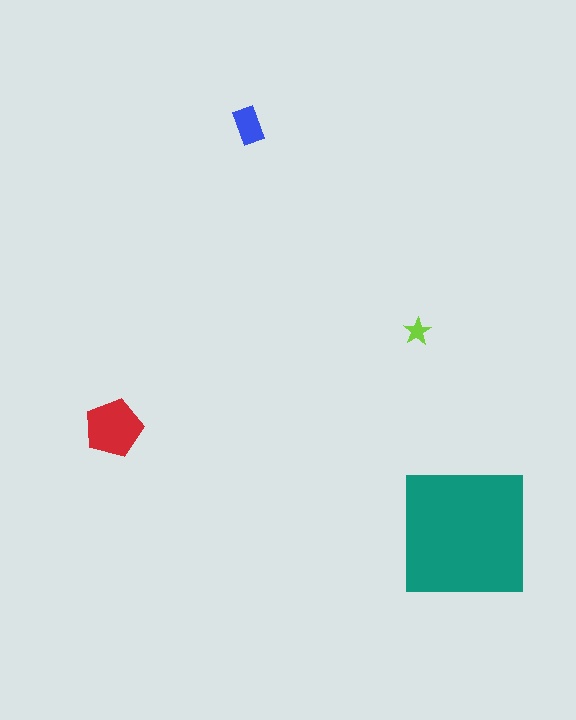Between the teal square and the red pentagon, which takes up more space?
The teal square.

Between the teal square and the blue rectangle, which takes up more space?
The teal square.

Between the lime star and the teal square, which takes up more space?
The teal square.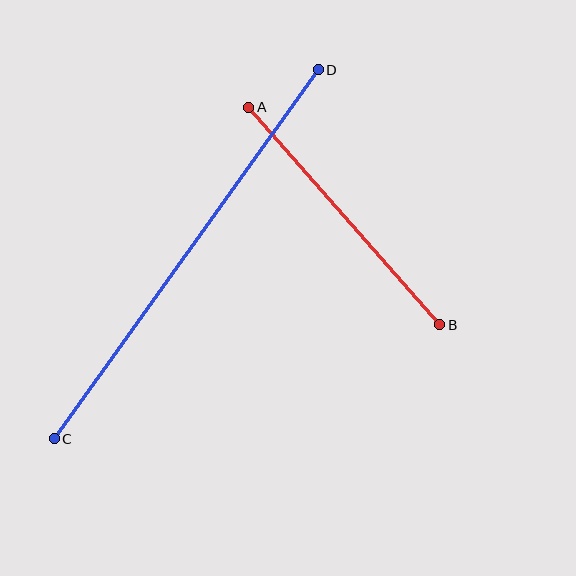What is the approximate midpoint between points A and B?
The midpoint is at approximately (344, 216) pixels.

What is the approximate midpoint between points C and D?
The midpoint is at approximately (186, 254) pixels.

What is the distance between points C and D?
The distance is approximately 454 pixels.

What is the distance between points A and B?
The distance is approximately 289 pixels.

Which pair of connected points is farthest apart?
Points C and D are farthest apart.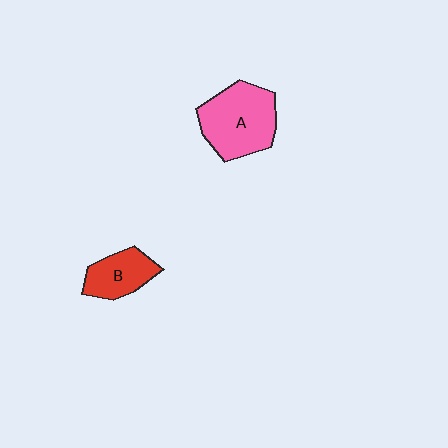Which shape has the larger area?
Shape A (pink).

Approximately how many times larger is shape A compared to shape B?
Approximately 1.7 times.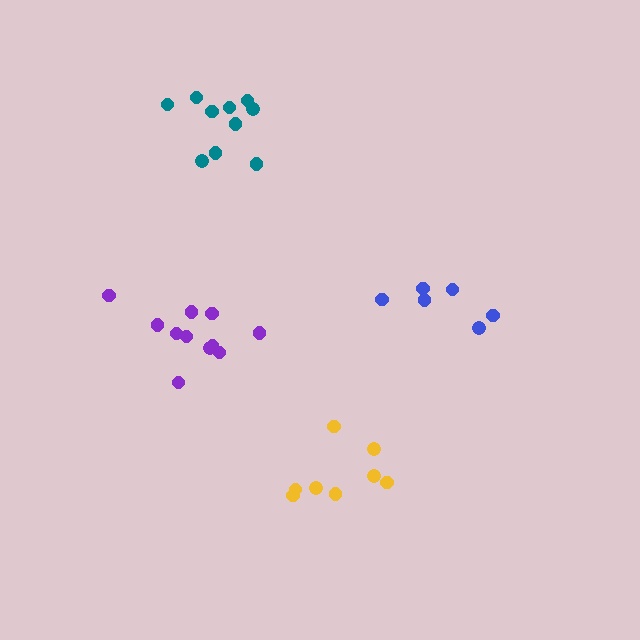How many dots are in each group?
Group 1: 8 dots, Group 2: 11 dots, Group 3: 6 dots, Group 4: 10 dots (35 total).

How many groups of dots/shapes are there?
There are 4 groups.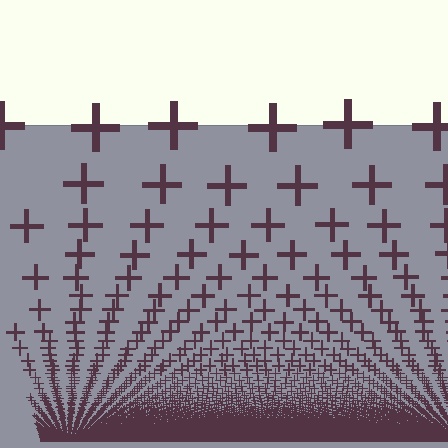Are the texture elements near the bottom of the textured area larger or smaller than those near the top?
Smaller. The gradient is inverted — elements near the bottom are smaller and denser.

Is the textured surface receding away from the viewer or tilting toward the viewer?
The surface appears to tilt toward the viewer. Texture elements get larger and sparser toward the top.